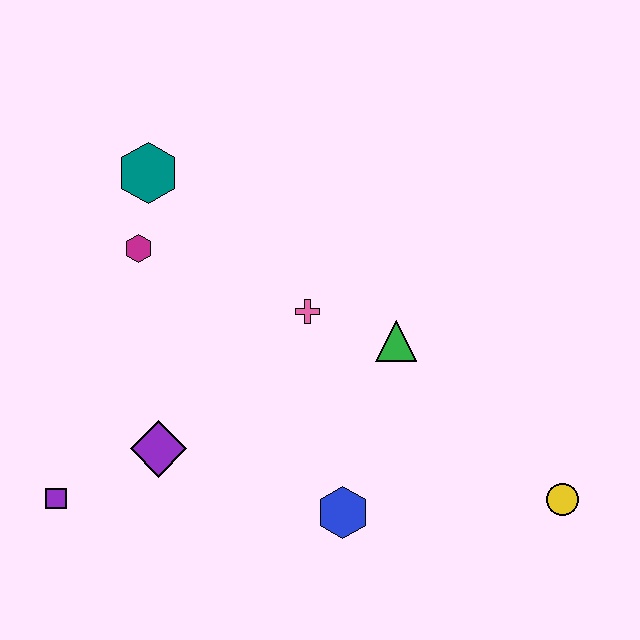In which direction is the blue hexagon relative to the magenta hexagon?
The blue hexagon is below the magenta hexagon.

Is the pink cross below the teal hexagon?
Yes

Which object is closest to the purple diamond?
The purple square is closest to the purple diamond.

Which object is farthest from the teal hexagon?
The yellow circle is farthest from the teal hexagon.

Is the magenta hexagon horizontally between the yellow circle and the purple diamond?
No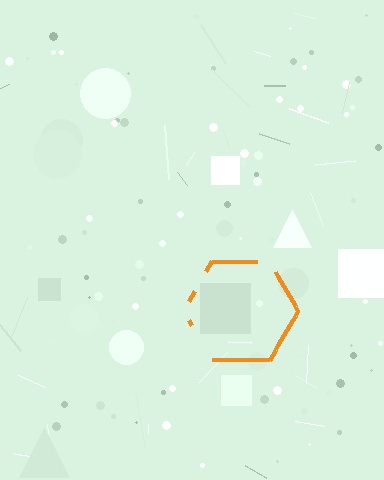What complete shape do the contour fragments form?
The contour fragments form a hexagon.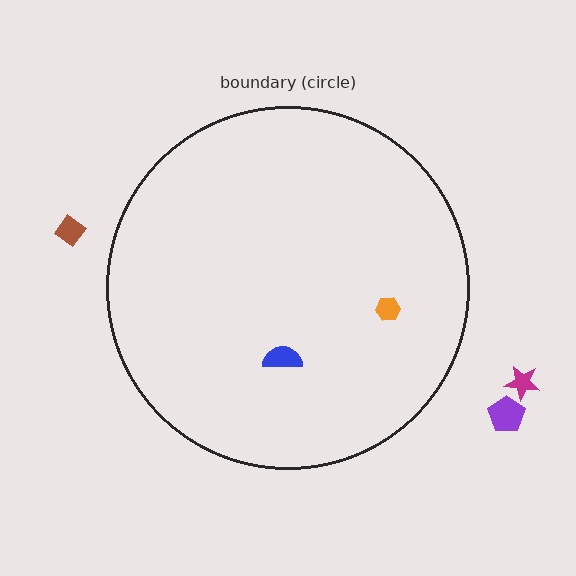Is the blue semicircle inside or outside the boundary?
Inside.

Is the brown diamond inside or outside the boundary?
Outside.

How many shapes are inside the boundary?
2 inside, 3 outside.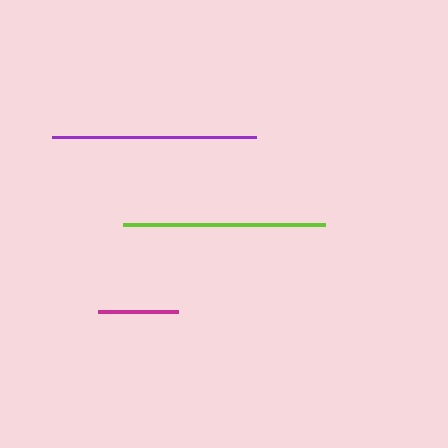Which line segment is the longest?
The purple line is the longest at approximately 204 pixels.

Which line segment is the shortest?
The magenta line is the shortest at approximately 81 pixels.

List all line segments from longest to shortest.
From longest to shortest: purple, lime, magenta.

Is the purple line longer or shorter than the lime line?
The purple line is longer than the lime line.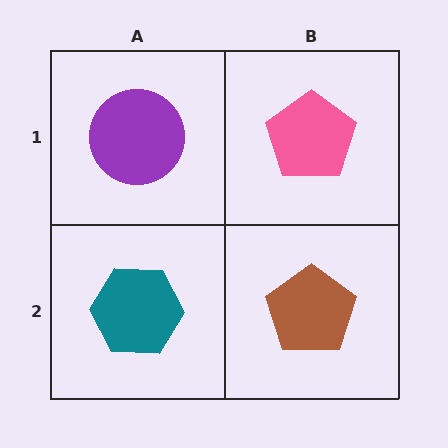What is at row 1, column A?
A purple circle.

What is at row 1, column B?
A pink pentagon.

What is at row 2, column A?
A teal hexagon.